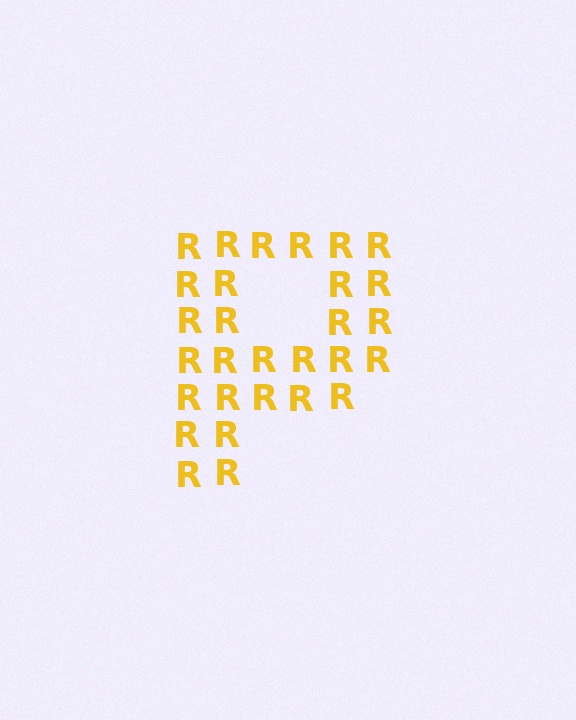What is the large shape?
The large shape is the letter P.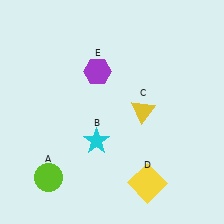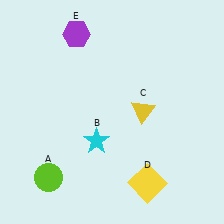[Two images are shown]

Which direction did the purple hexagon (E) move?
The purple hexagon (E) moved up.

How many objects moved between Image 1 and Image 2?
1 object moved between the two images.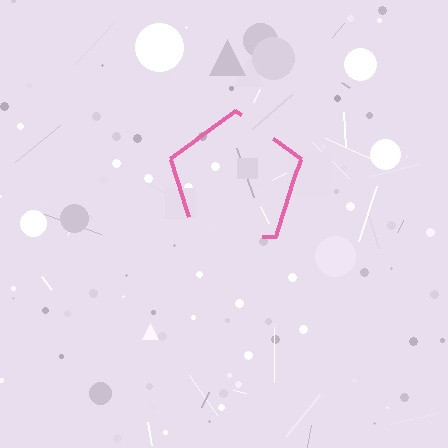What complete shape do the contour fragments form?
The contour fragments form a pentagon.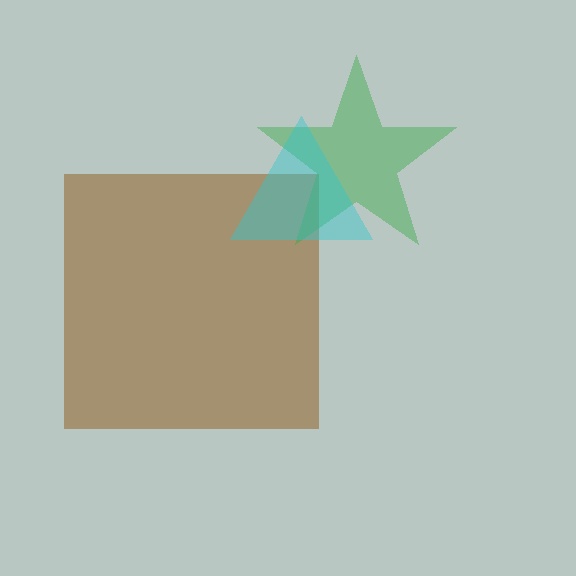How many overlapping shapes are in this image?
There are 3 overlapping shapes in the image.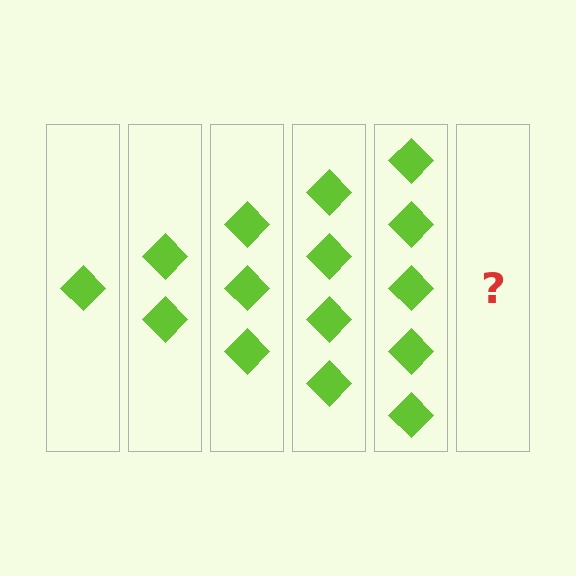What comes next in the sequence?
The next element should be 6 diamonds.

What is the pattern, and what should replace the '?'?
The pattern is that each step adds one more diamond. The '?' should be 6 diamonds.